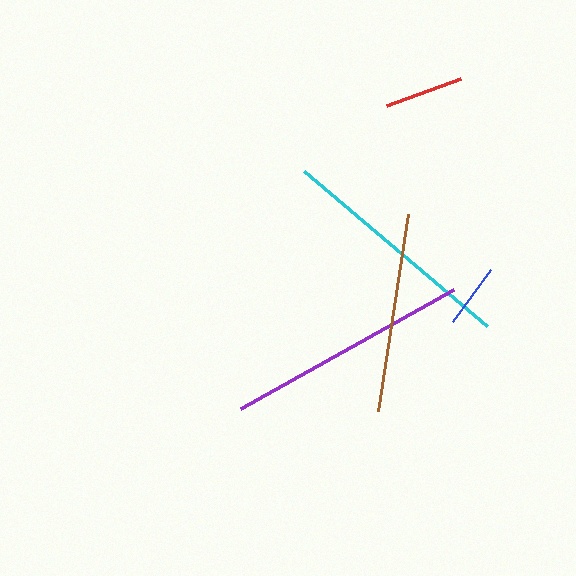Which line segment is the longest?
The purple line is the longest at approximately 244 pixels.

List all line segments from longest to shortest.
From longest to shortest: purple, cyan, brown, red, blue.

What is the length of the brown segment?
The brown segment is approximately 199 pixels long.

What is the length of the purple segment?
The purple segment is approximately 244 pixels long.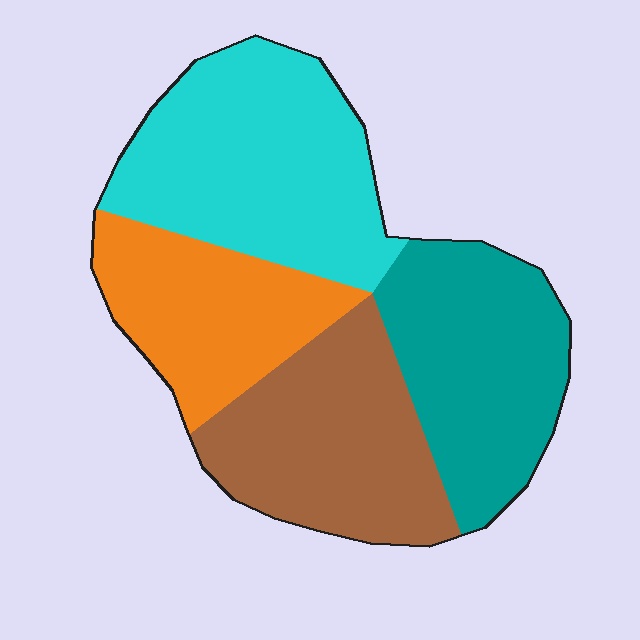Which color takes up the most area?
Cyan, at roughly 30%.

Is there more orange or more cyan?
Cyan.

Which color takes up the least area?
Orange, at roughly 20%.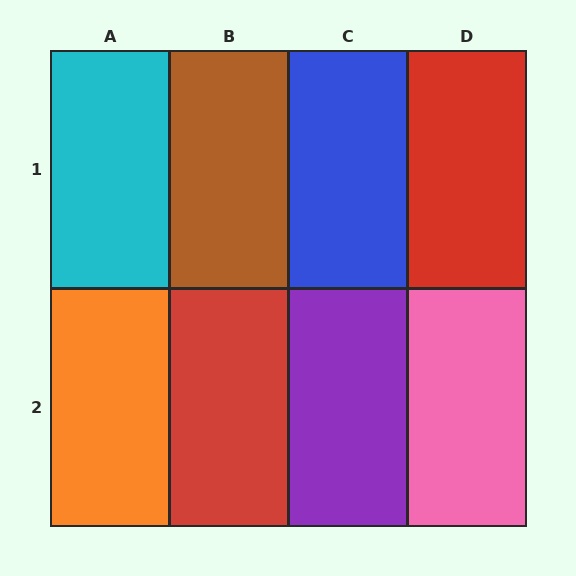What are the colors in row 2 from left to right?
Orange, red, purple, pink.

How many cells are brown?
1 cell is brown.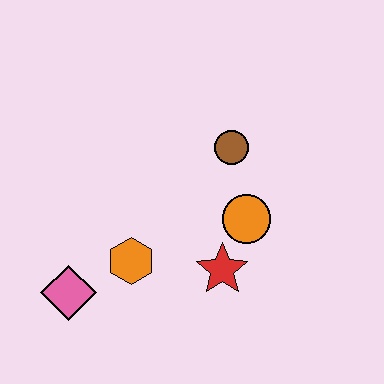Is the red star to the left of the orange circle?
Yes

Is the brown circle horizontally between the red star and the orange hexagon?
No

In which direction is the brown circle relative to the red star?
The brown circle is above the red star.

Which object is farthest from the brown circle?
The pink diamond is farthest from the brown circle.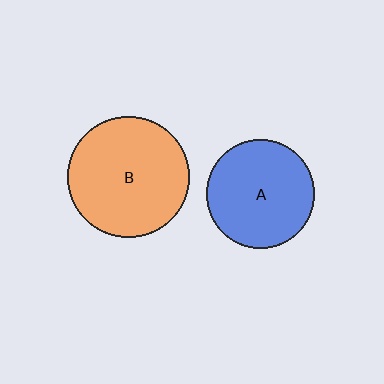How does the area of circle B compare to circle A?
Approximately 1.3 times.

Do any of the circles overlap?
No, none of the circles overlap.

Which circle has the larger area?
Circle B (orange).